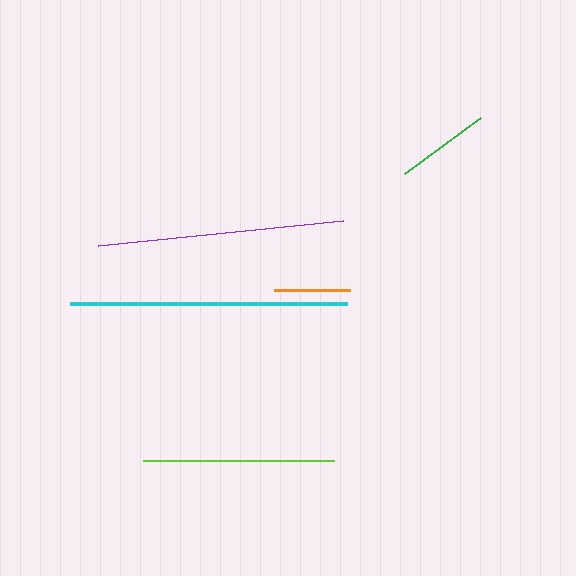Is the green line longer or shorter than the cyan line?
The cyan line is longer than the green line.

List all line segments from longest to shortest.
From longest to shortest: cyan, purple, lime, green, orange.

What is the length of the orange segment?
The orange segment is approximately 76 pixels long.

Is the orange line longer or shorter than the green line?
The green line is longer than the orange line.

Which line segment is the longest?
The cyan line is the longest at approximately 277 pixels.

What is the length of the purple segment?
The purple segment is approximately 246 pixels long.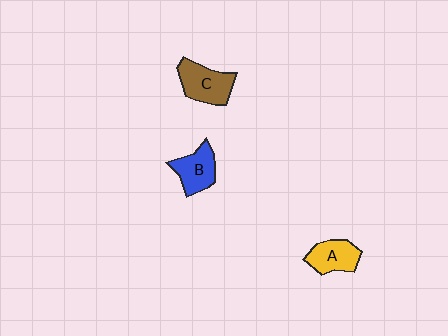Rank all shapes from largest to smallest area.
From largest to smallest: C (brown), B (blue), A (yellow).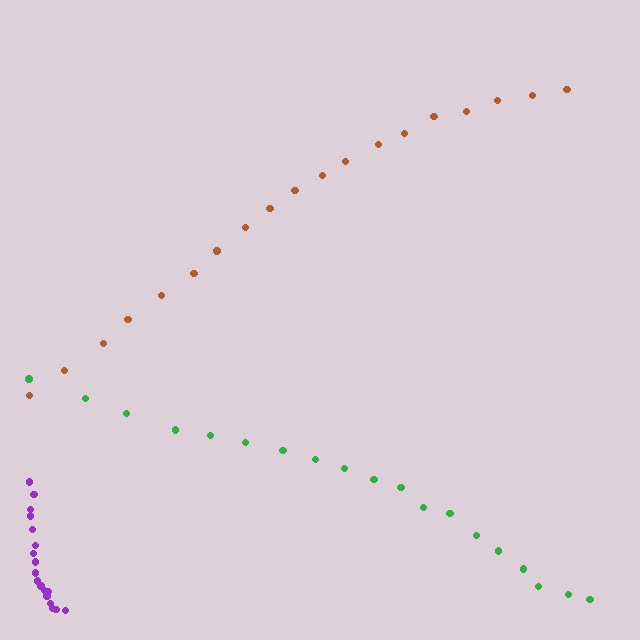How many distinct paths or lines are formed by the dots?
There are 3 distinct paths.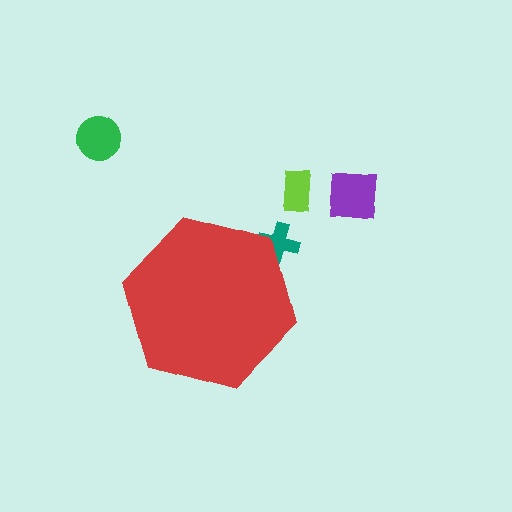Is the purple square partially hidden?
No, the purple square is fully visible.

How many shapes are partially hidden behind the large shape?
1 shape is partially hidden.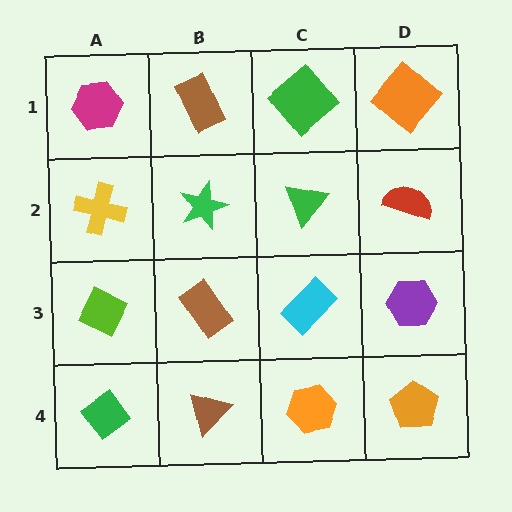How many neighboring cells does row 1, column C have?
3.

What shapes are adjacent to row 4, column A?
A lime diamond (row 3, column A), a brown triangle (row 4, column B).